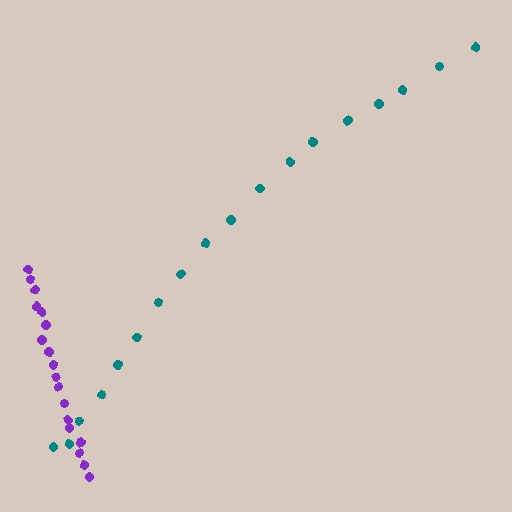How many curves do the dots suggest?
There are 2 distinct paths.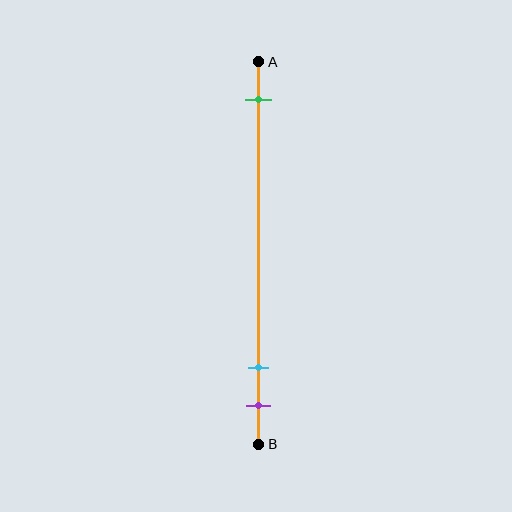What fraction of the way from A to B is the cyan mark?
The cyan mark is approximately 80% (0.8) of the way from A to B.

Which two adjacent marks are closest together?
The cyan and purple marks are the closest adjacent pair.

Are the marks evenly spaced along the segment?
No, the marks are not evenly spaced.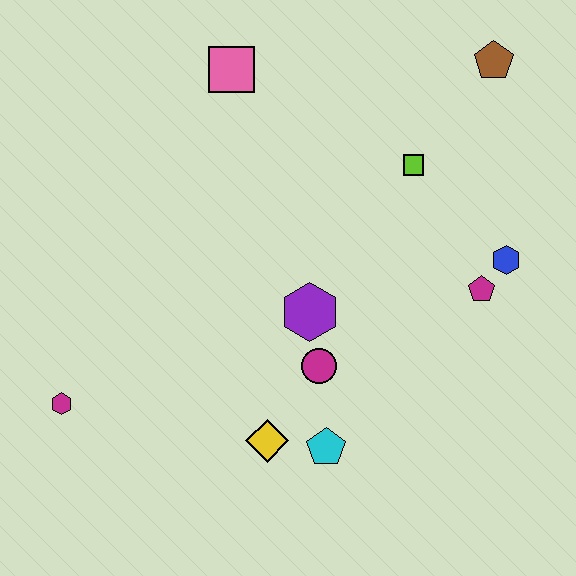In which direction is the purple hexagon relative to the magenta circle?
The purple hexagon is above the magenta circle.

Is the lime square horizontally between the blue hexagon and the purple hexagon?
Yes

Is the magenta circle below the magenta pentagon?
Yes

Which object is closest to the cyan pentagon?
The yellow diamond is closest to the cyan pentagon.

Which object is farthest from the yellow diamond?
The brown pentagon is farthest from the yellow diamond.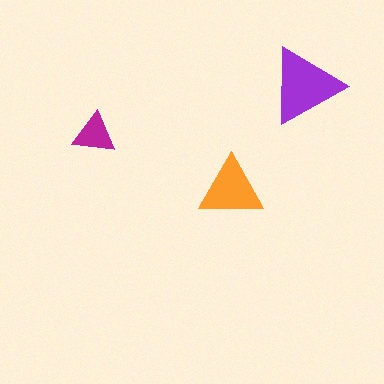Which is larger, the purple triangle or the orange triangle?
The purple one.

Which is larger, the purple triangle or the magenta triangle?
The purple one.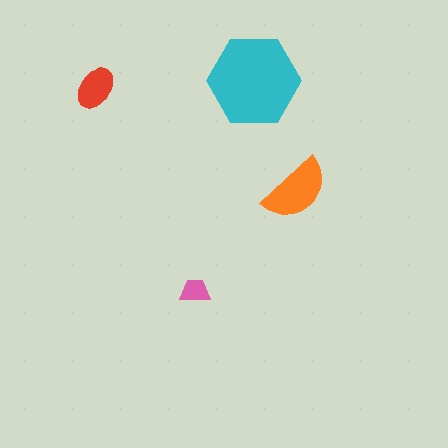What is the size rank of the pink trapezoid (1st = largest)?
4th.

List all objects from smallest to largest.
The pink trapezoid, the red ellipse, the orange semicircle, the cyan hexagon.